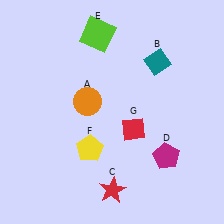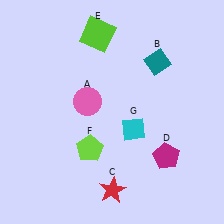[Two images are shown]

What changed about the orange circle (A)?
In Image 1, A is orange. In Image 2, it changed to pink.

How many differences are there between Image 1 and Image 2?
There are 3 differences between the two images.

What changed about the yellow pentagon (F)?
In Image 1, F is yellow. In Image 2, it changed to lime.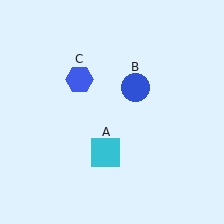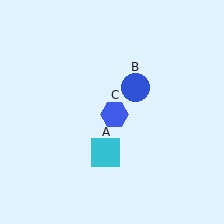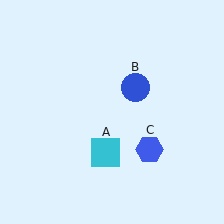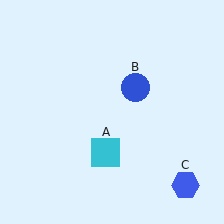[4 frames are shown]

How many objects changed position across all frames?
1 object changed position: blue hexagon (object C).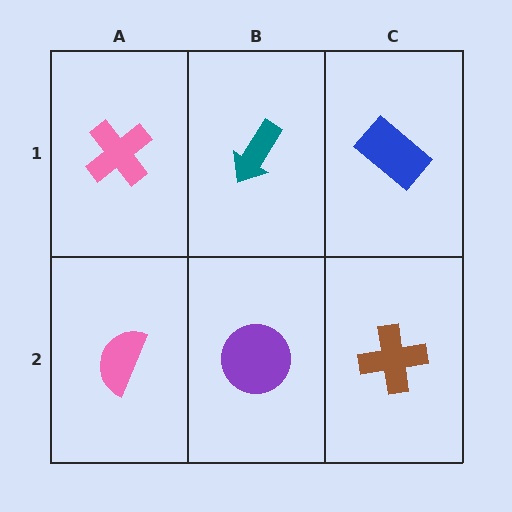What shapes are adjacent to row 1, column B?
A purple circle (row 2, column B), a pink cross (row 1, column A), a blue rectangle (row 1, column C).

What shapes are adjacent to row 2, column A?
A pink cross (row 1, column A), a purple circle (row 2, column B).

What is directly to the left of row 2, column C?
A purple circle.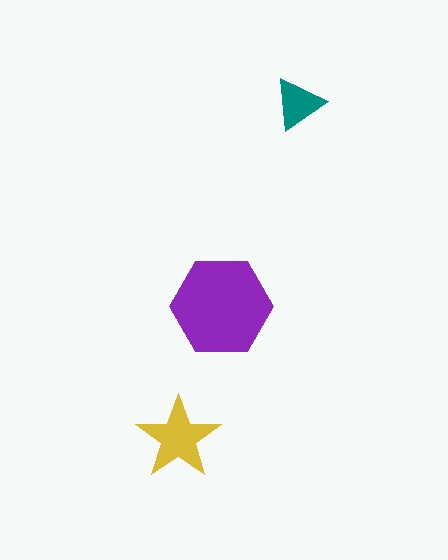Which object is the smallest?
The teal triangle.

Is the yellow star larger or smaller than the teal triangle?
Larger.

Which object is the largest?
The purple hexagon.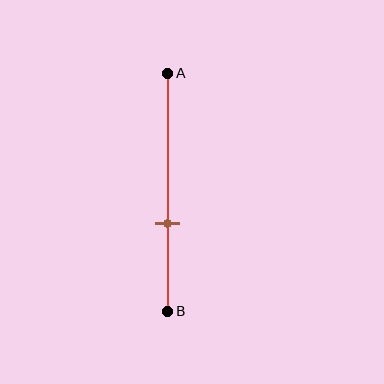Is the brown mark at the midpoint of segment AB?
No, the mark is at about 65% from A, not at the 50% midpoint.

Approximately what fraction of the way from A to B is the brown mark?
The brown mark is approximately 65% of the way from A to B.